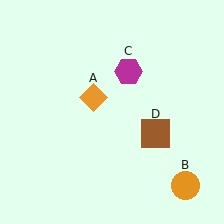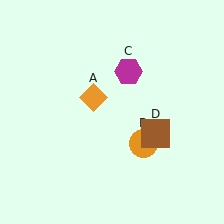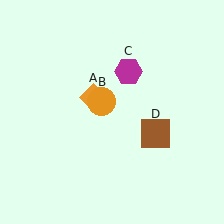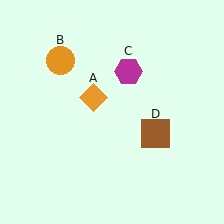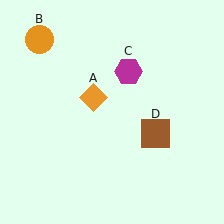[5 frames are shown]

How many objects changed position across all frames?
1 object changed position: orange circle (object B).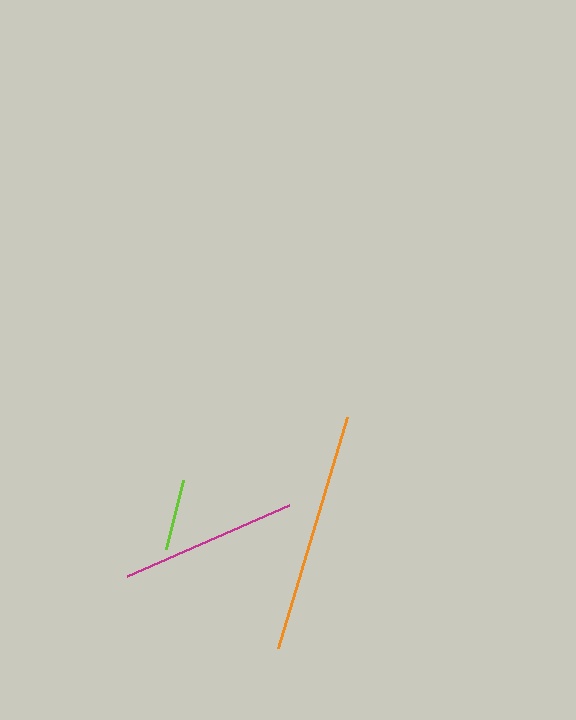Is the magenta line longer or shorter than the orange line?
The orange line is longer than the magenta line.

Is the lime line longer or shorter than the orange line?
The orange line is longer than the lime line.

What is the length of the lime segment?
The lime segment is approximately 71 pixels long.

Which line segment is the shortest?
The lime line is the shortest at approximately 71 pixels.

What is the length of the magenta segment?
The magenta segment is approximately 178 pixels long.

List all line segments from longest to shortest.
From longest to shortest: orange, magenta, lime.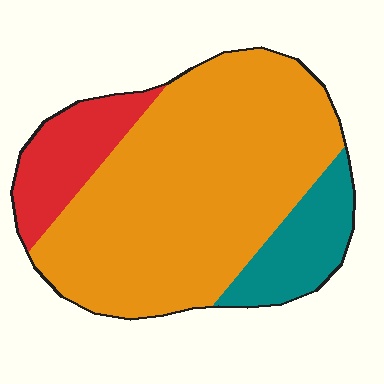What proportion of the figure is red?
Red takes up less than a sixth of the figure.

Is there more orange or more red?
Orange.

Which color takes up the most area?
Orange, at roughly 70%.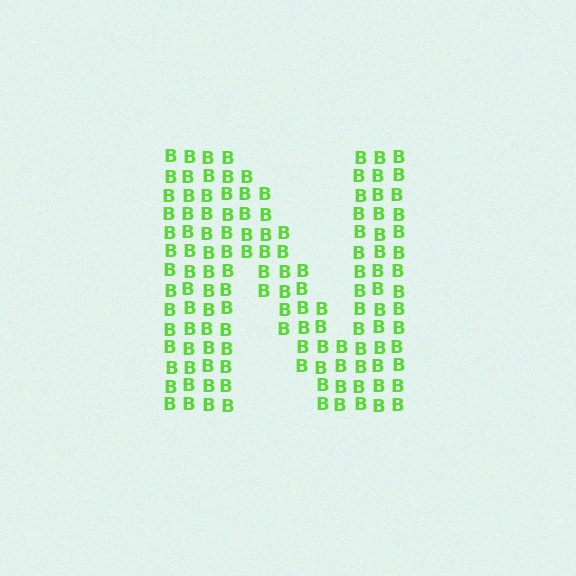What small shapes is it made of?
It is made of small letter B's.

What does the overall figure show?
The overall figure shows the letter N.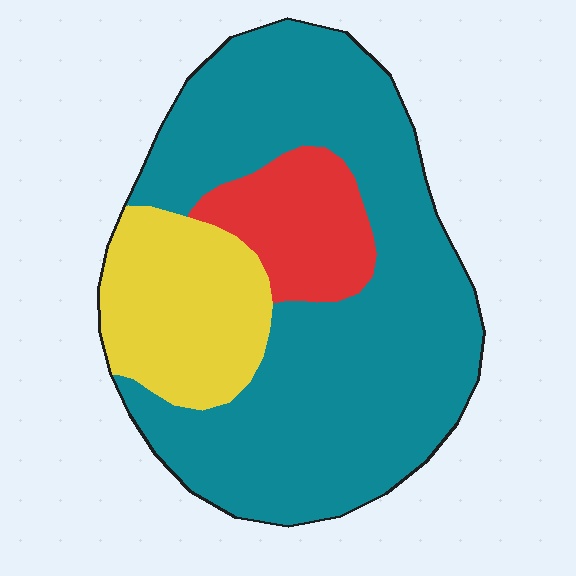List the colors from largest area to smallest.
From largest to smallest: teal, yellow, red.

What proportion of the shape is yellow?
Yellow covers about 20% of the shape.